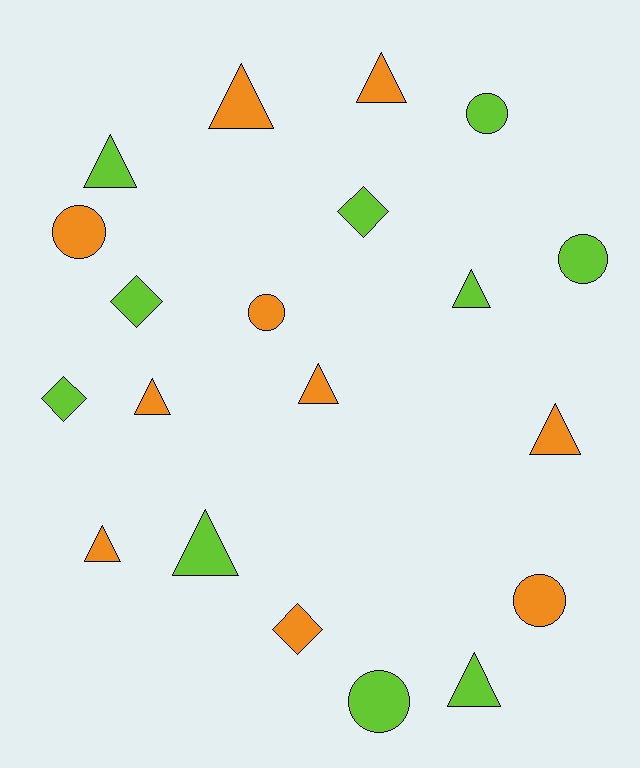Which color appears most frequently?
Orange, with 10 objects.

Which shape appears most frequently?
Triangle, with 10 objects.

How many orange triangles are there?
There are 6 orange triangles.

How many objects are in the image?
There are 20 objects.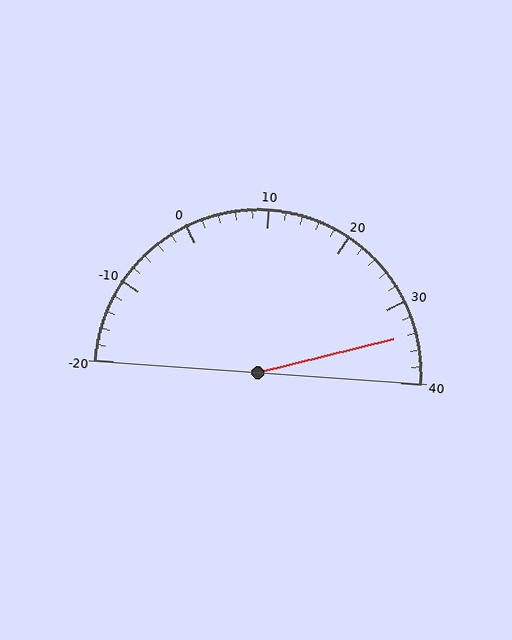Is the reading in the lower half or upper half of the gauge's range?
The reading is in the upper half of the range (-20 to 40).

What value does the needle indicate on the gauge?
The needle indicates approximately 34.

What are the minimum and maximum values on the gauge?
The gauge ranges from -20 to 40.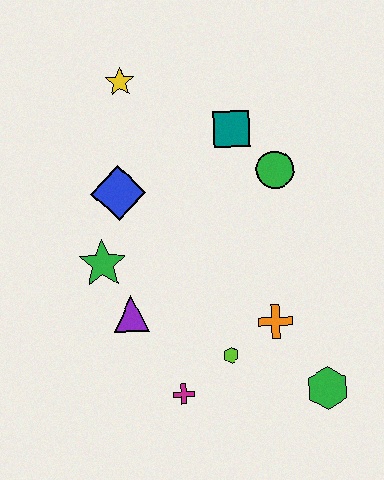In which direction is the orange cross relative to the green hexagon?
The orange cross is above the green hexagon.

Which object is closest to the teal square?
The green circle is closest to the teal square.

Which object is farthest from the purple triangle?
The yellow star is farthest from the purple triangle.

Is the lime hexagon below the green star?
Yes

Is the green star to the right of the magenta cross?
No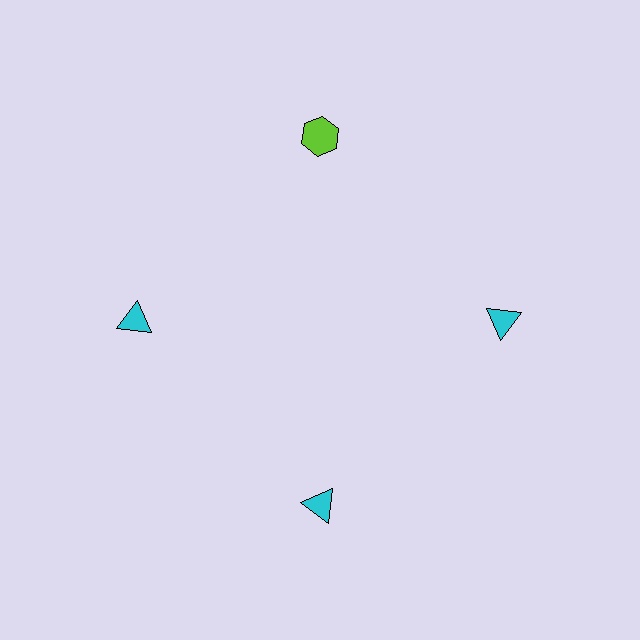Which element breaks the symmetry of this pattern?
The lime hexagon at roughly the 12 o'clock position breaks the symmetry. All other shapes are cyan triangles.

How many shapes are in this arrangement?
There are 4 shapes arranged in a ring pattern.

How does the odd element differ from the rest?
It differs in both color (lime instead of cyan) and shape (hexagon instead of triangle).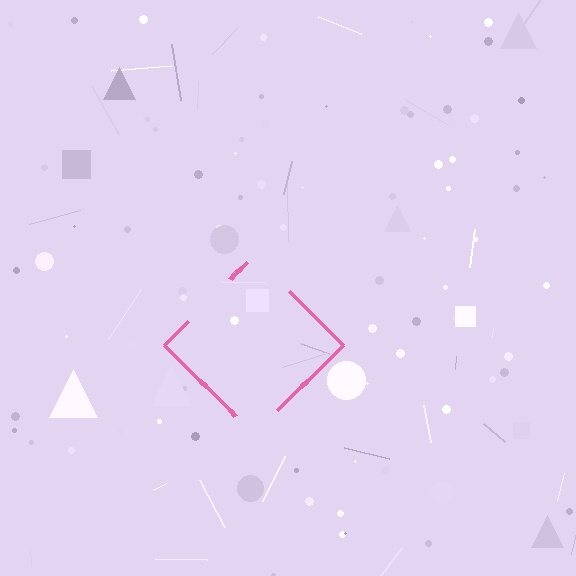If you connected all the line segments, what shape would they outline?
They would outline a diamond.